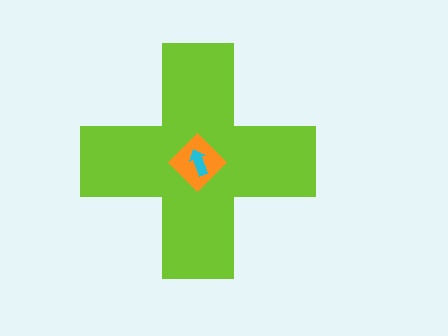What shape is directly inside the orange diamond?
The cyan arrow.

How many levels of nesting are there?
3.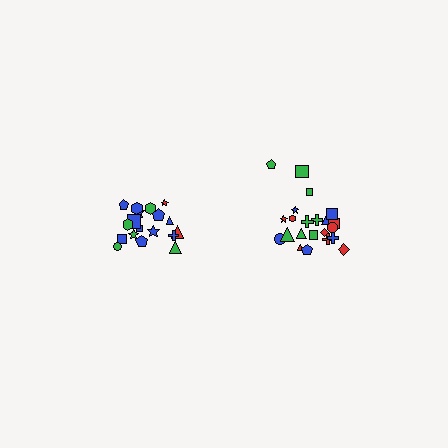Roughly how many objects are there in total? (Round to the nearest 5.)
Roughly 40 objects in total.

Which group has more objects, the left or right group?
The right group.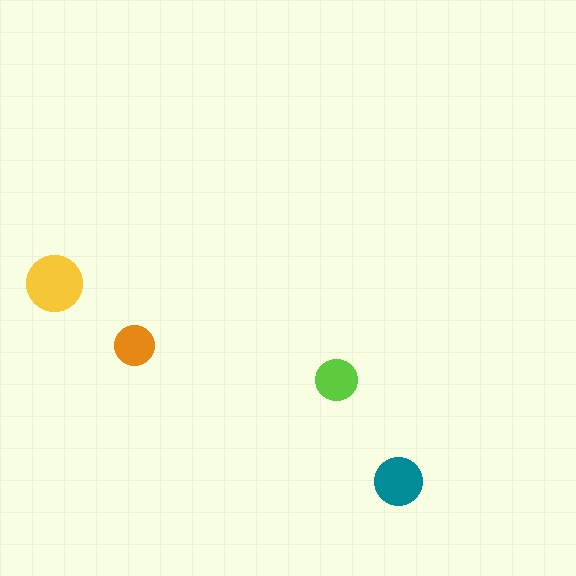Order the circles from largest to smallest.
the yellow one, the teal one, the lime one, the orange one.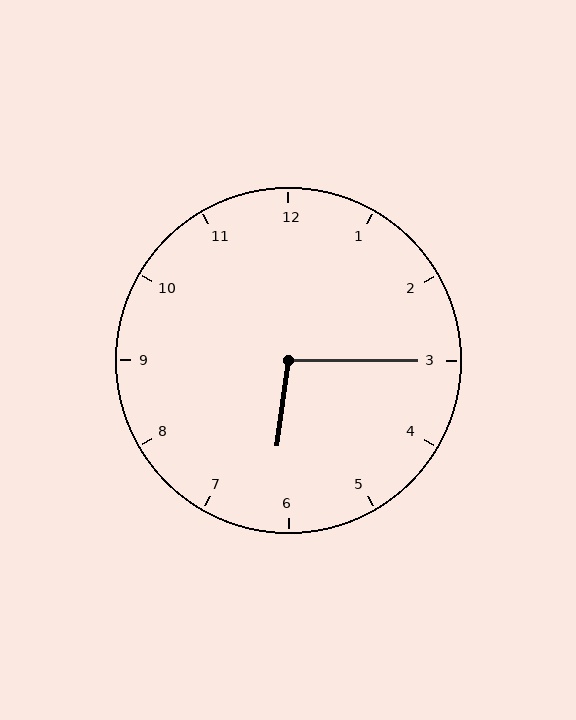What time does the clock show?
6:15.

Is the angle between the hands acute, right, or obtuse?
It is obtuse.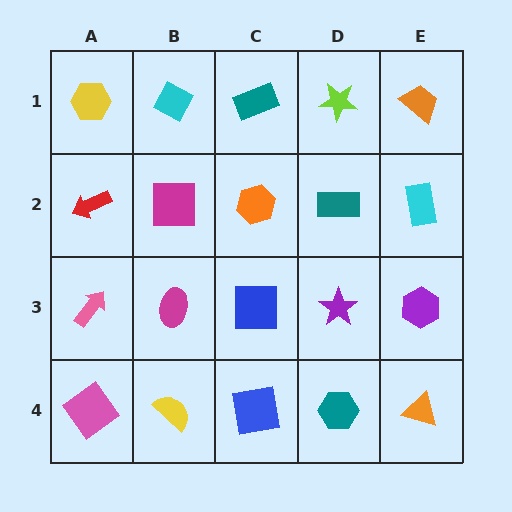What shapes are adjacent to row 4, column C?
A blue square (row 3, column C), a yellow semicircle (row 4, column B), a teal hexagon (row 4, column D).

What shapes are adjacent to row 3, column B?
A magenta square (row 2, column B), a yellow semicircle (row 4, column B), a pink arrow (row 3, column A), a blue square (row 3, column C).